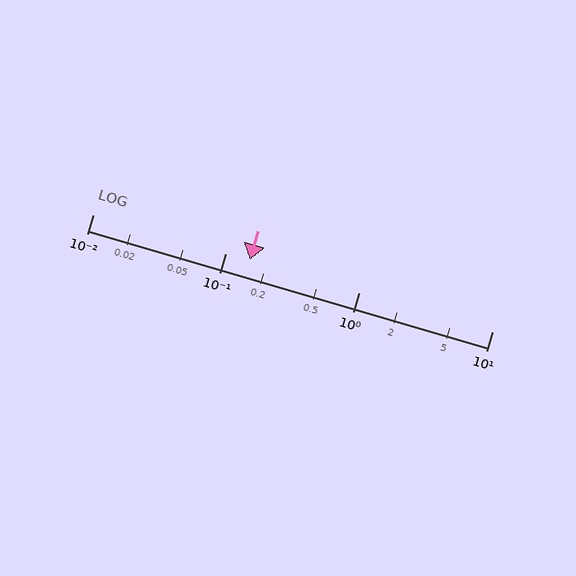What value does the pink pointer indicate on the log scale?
The pointer indicates approximately 0.15.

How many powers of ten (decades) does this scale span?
The scale spans 3 decades, from 0.01 to 10.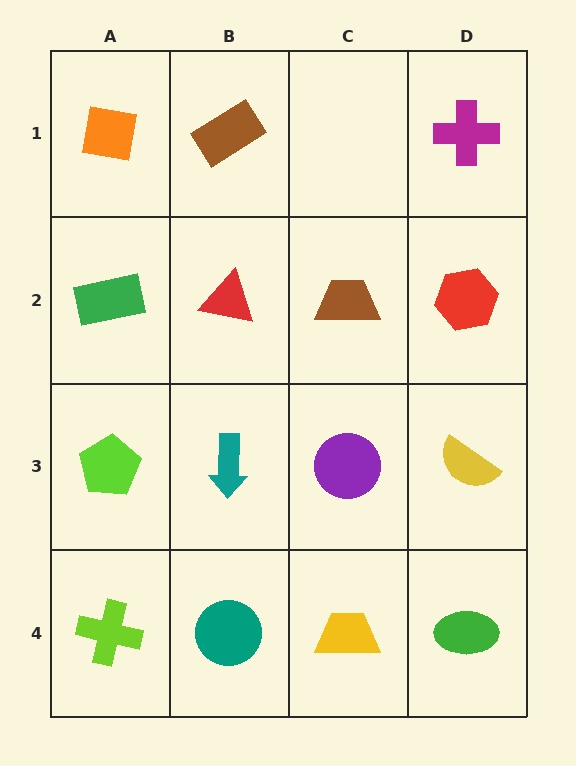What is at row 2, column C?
A brown trapezoid.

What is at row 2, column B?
A red triangle.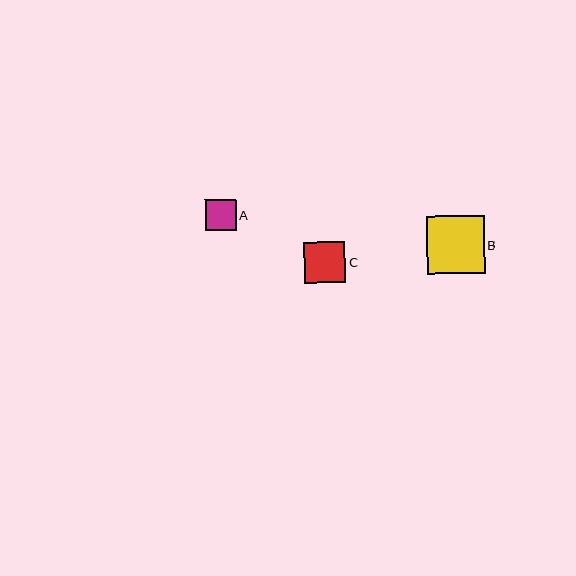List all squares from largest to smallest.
From largest to smallest: B, C, A.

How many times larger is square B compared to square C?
Square B is approximately 1.4 times the size of square C.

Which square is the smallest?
Square A is the smallest with a size of approximately 31 pixels.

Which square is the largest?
Square B is the largest with a size of approximately 58 pixels.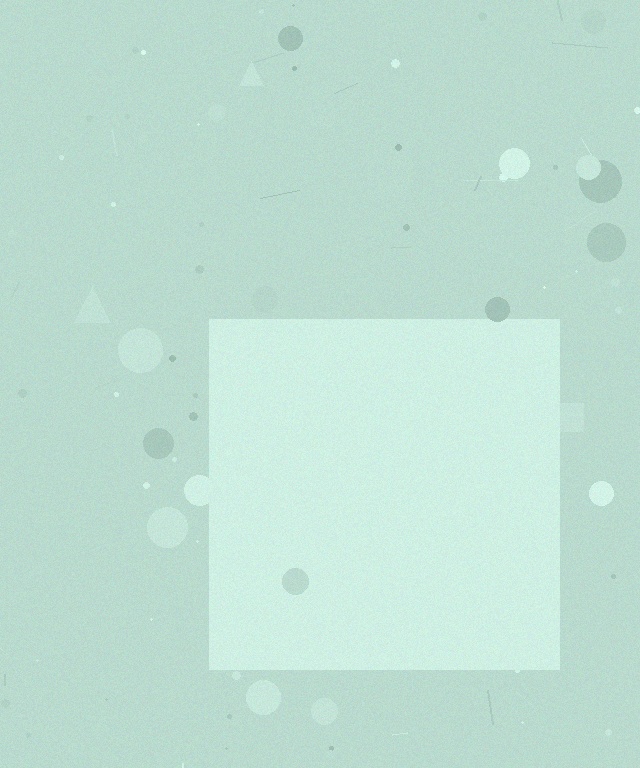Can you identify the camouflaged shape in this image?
The camouflaged shape is a square.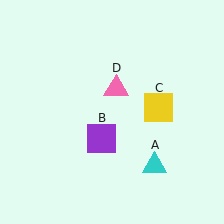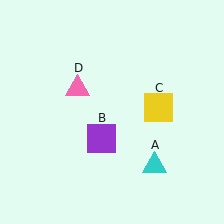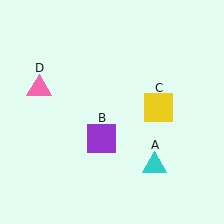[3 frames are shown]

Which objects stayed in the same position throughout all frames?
Cyan triangle (object A) and purple square (object B) and yellow square (object C) remained stationary.